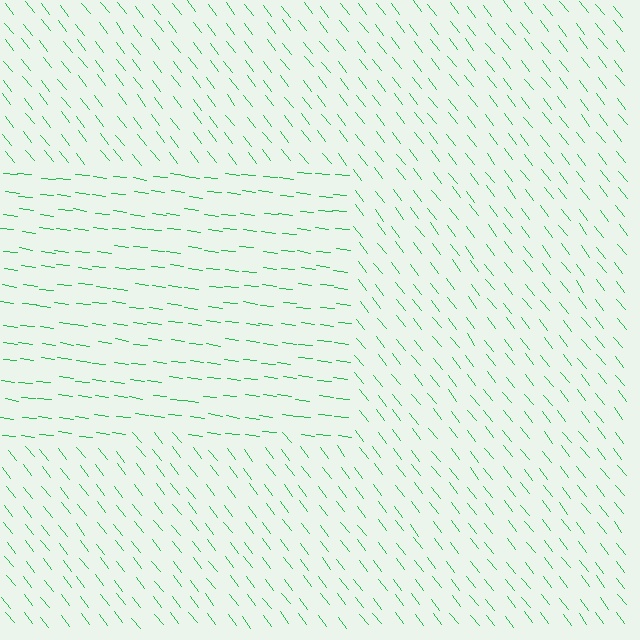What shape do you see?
I see a rectangle.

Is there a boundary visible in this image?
Yes, there is a texture boundary formed by a change in line orientation.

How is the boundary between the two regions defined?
The boundary is defined purely by a change in line orientation (approximately 45 degrees difference). All lines are the same color and thickness.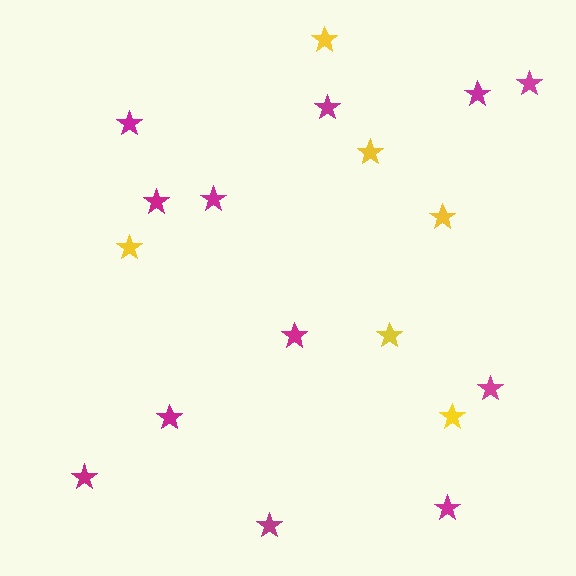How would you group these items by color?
There are 2 groups: one group of magenta stars (12) and one group of yellow stars (6).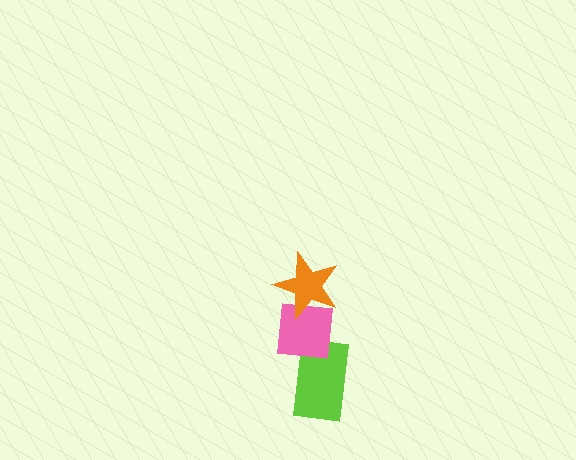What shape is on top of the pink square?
The orange star is on top of the pink square.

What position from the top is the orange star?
The orange star is 1st from the top.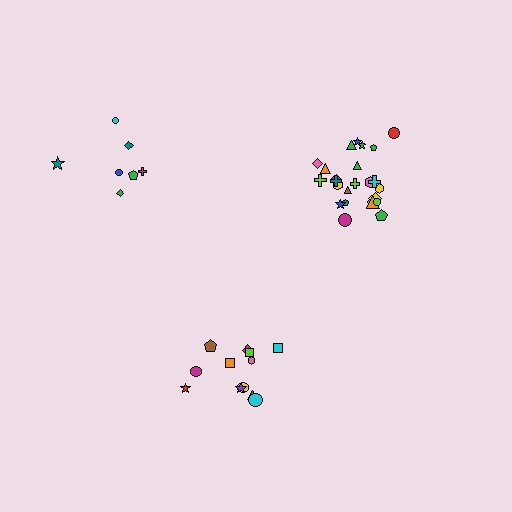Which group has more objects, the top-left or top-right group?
The top-right group.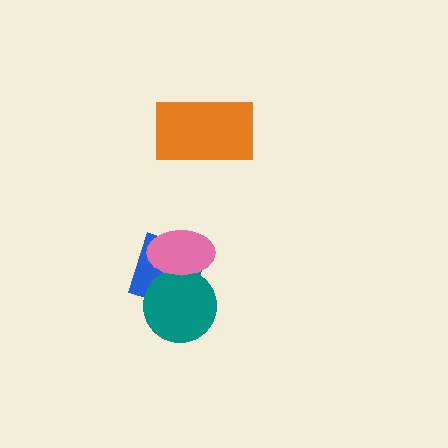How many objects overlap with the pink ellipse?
2 objects overlap with the pink ellipse.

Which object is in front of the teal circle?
The pink ellipse is in front of the teal circle.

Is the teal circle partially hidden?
Yes, it is partially covered by another shape.